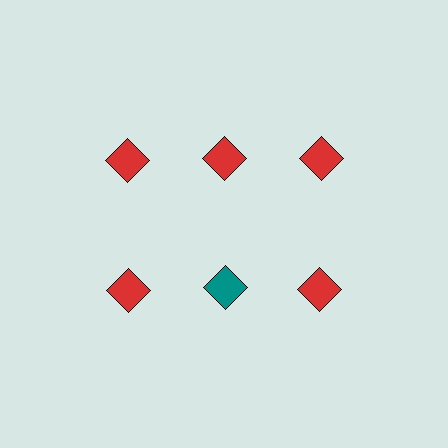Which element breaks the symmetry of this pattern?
The teal diamond in the second row, second from left column breaks the symmetry. All other shapes are red diamonds.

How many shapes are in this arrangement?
There are 6 shapes arranged in a grid pattern.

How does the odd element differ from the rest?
It has a different color: teal instead of red.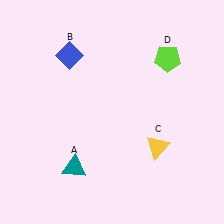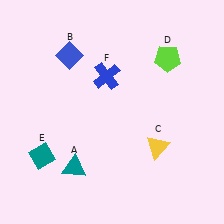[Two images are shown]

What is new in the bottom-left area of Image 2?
A teal diamond (E) was added in the bottom-left area of Image 2.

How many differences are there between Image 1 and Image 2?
There are 2 differences between the two images.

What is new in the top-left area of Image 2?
A blue cross (F) was added in the top-left area of Image 2.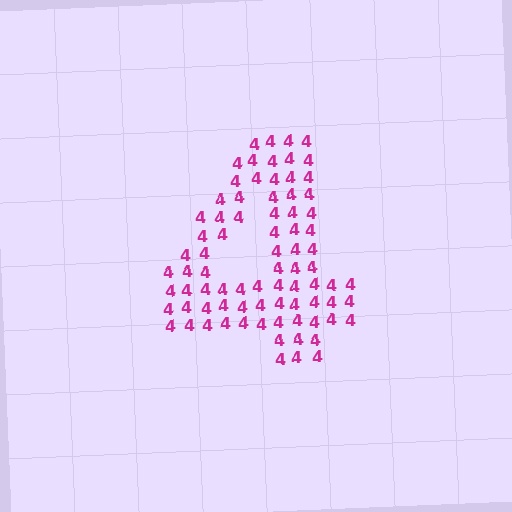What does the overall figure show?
The overall figure shows the digit 4.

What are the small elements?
The small elements are digit 4's.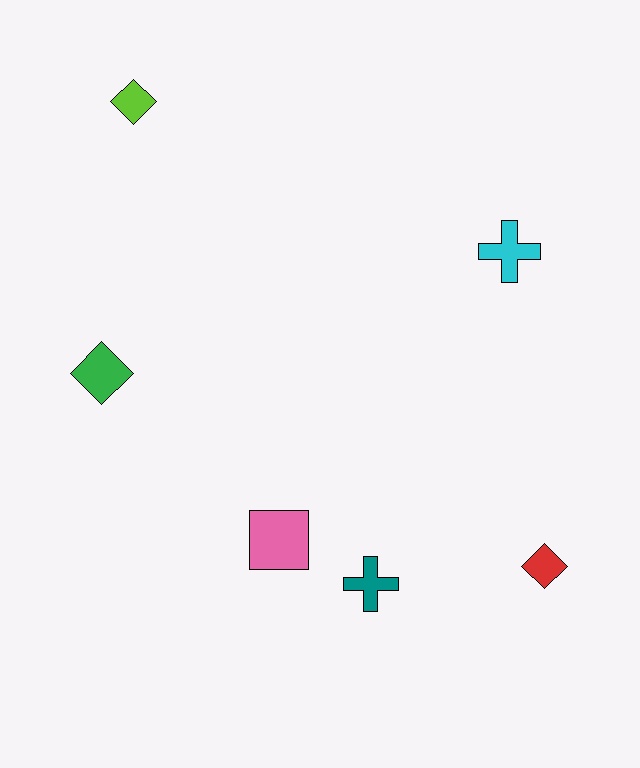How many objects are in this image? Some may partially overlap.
There are 6 objects.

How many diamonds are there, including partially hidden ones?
There are 3 diamonds.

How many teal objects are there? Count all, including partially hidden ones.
There is 1 teal object.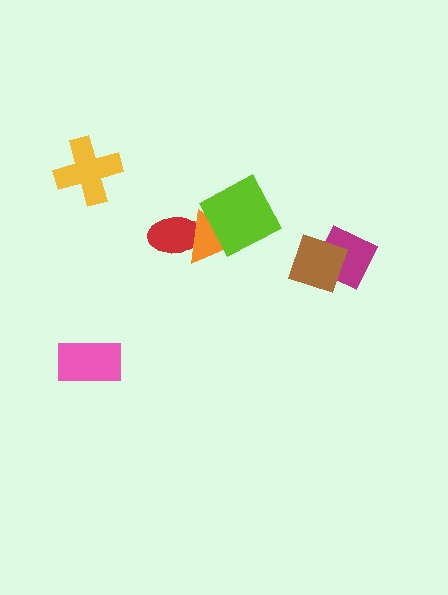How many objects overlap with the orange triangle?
2 objects overlap with the orange triangle.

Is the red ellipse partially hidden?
Yes, it is partially covered by another shape.